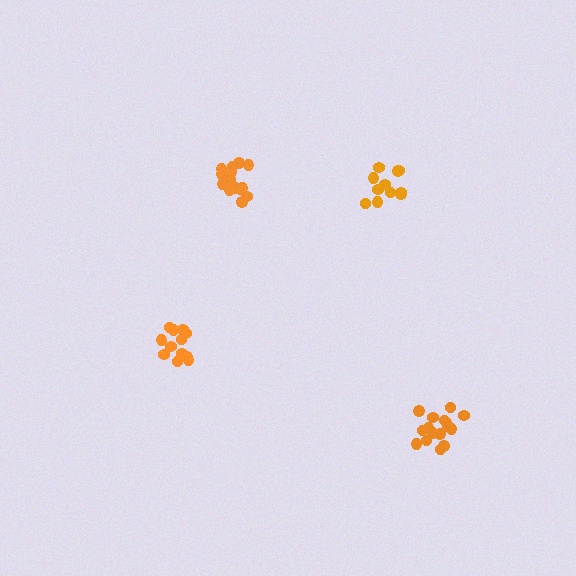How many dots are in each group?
Group 1: 11 dots, Group 2: 14 dots, Group 3: 16 dots, Group 4: 12 dots (53 total).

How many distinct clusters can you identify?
There are 4 distinct clusters.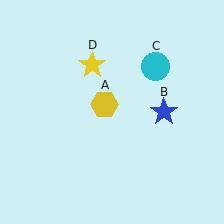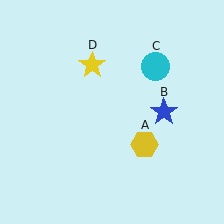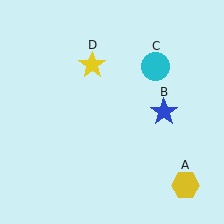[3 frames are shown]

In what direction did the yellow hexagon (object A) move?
The yellow hexagon (object A) moved down and to the right.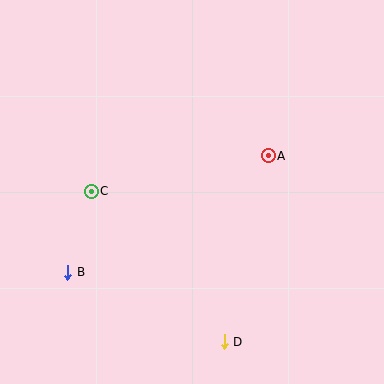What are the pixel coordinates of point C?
Point C is at (91, 191).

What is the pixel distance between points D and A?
The distance between D and A is 191 pixels.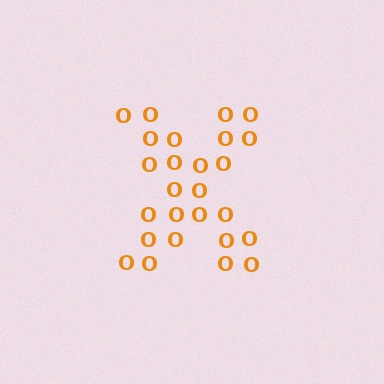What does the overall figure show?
The overall figure shows the letter X.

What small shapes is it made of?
It is made of small letter O's.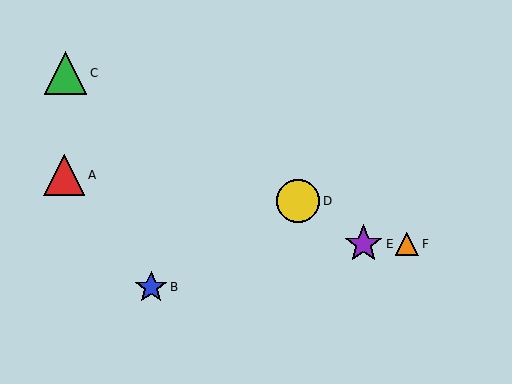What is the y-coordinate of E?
Object E is at y≈244.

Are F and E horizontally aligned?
Yes, both are at y≈244.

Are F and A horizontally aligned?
No, F is at y≈244 and A is at y≈175.